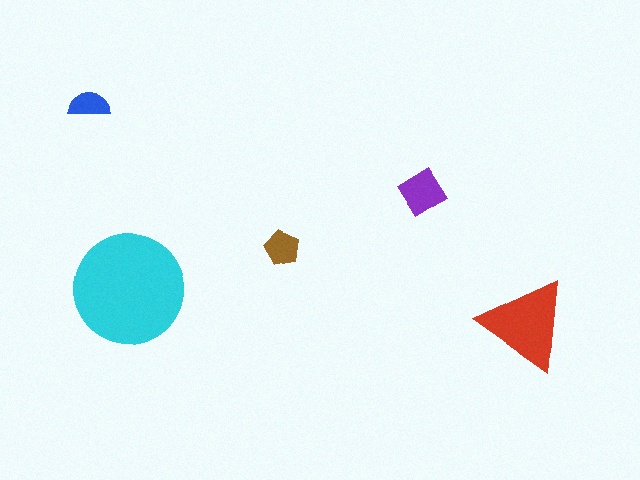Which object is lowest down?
The red triangle is bottommost.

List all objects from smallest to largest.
The blue semicircle, the brown pentagon, the purple diamond, the red triangle, the cyan circle.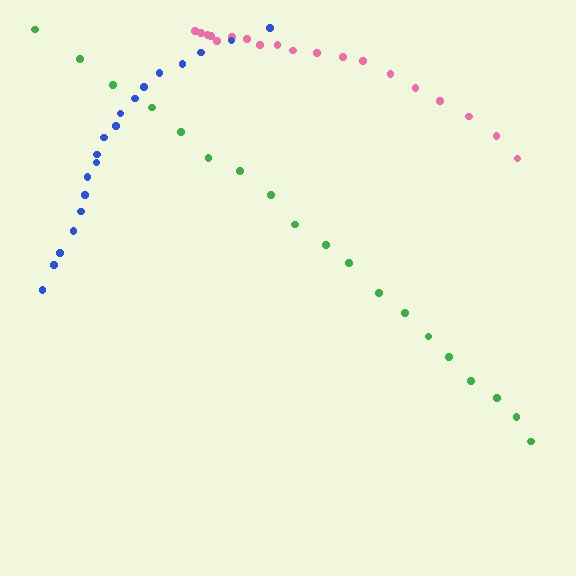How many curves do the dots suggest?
There are 3 distinct paths.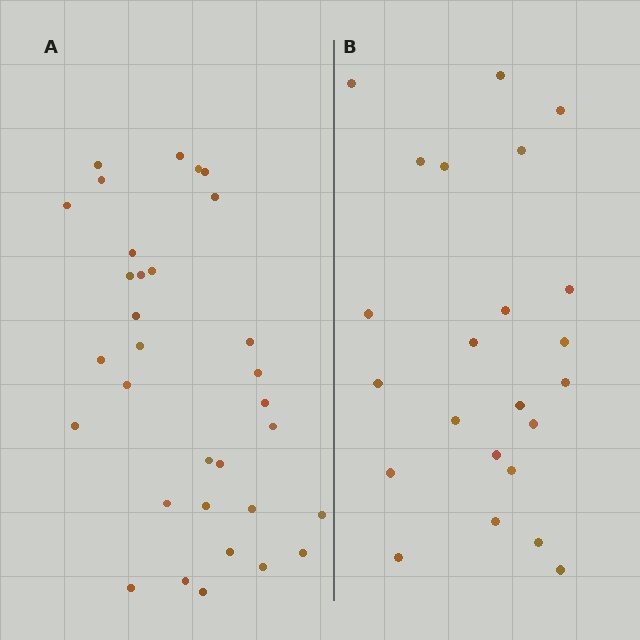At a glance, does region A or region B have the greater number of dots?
Region A (the left region) has more dots.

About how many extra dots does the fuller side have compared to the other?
Region A has roughly 8 or so more dots than region B.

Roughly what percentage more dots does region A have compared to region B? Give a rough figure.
About 40% more.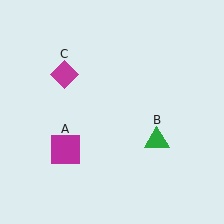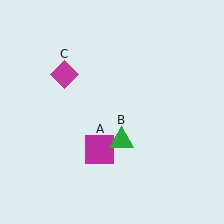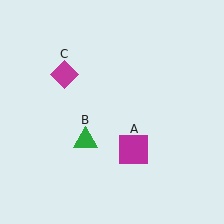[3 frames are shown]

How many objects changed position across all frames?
2 objects changed position: magenta square (object A), green triangle (object B).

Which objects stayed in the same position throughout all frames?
Magenta diamond (object C) remained stationary.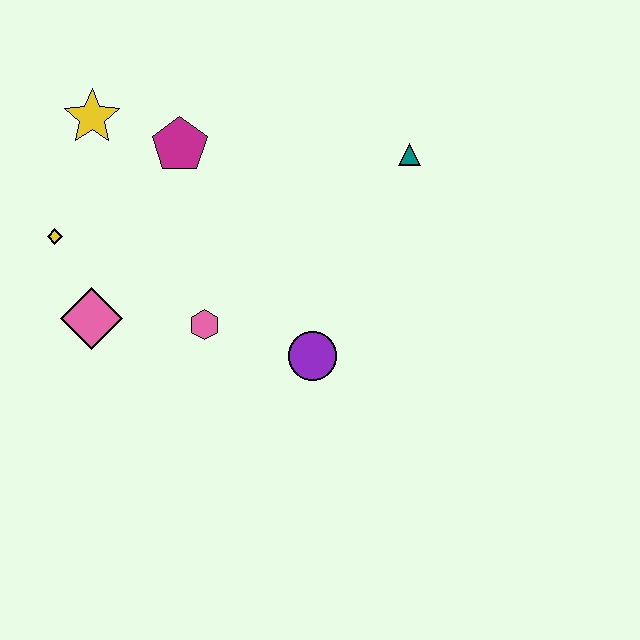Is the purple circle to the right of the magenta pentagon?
Yes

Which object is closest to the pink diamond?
The yellow diamond is closest to the pink diamond.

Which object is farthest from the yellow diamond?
The teal triangle is farthest from the yellow diamond.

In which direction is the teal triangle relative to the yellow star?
The teal triangle is to the right of the yellow star.